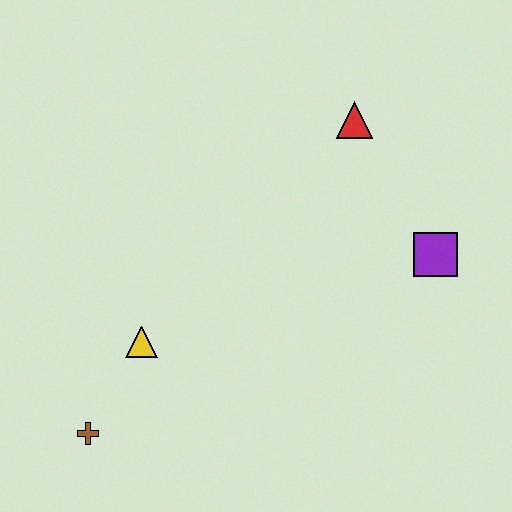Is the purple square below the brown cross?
No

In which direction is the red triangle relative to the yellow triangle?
The red triangle is above the yellow triangle.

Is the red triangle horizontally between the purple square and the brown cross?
Yes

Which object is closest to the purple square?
The red triangle is closest to the purple square.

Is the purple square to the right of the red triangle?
Yes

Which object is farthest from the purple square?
The brown cross is farthest from the purple square.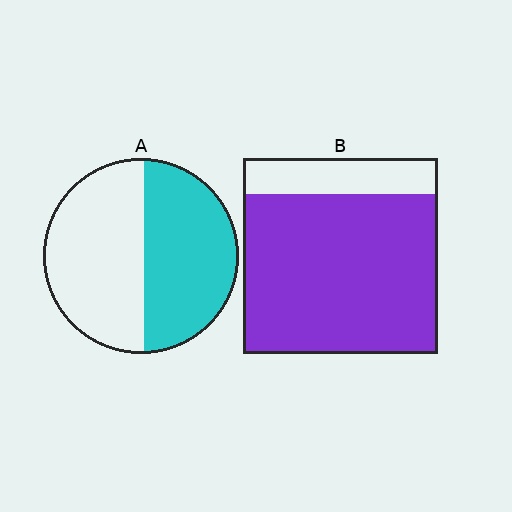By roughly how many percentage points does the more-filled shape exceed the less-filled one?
By roughly 35 percentage points (B over A).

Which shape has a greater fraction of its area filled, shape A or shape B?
Shape B.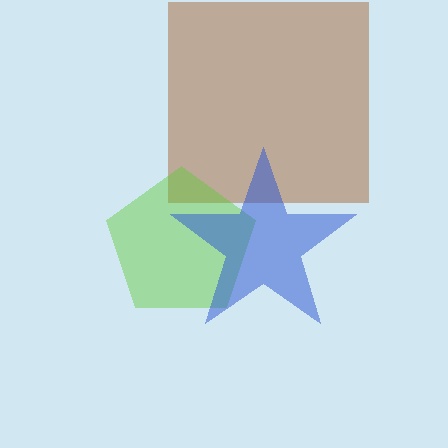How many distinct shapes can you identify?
There are 3 distinct shapes: a brown square, a lime pentagon, a blue star.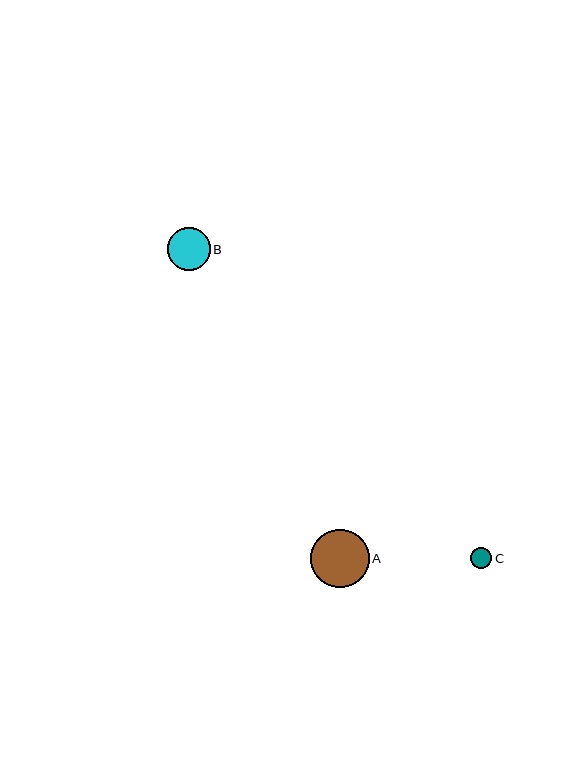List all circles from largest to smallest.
From largest to smallest: A, B, C.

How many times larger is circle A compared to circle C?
Circle A is approximately 2.8 times the size of circle C.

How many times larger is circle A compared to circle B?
Circle A is approximately 1.4 times the size of circle B.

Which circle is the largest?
Circle A is the largest with a size of approximately 59 pixels.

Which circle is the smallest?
Circle C is the smallest with a size of approximately 21 pixels.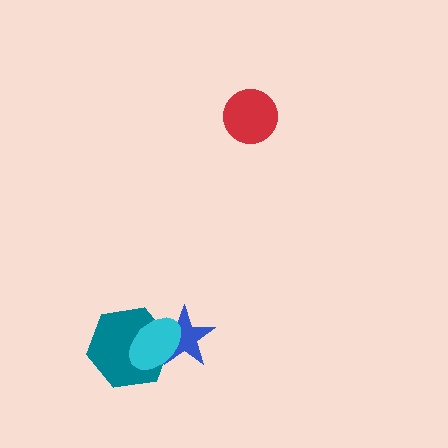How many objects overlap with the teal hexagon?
2 objects overlap with the teal hexagon.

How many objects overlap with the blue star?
2 objects overlap with the blue star.